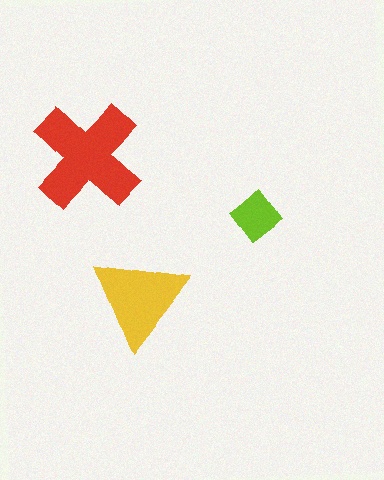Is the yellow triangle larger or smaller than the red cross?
Smaller.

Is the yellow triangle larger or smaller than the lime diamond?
Larger.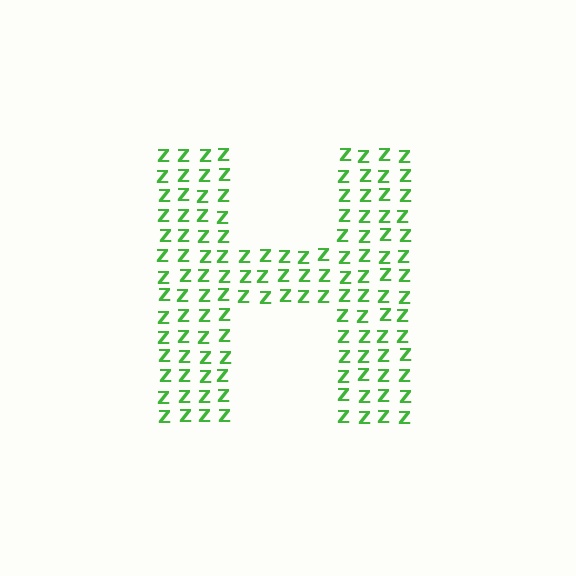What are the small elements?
The small elements are letter Z's.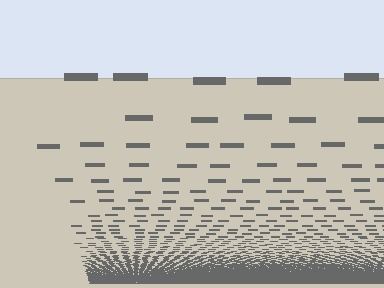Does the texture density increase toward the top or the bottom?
Density increases toward the bottom.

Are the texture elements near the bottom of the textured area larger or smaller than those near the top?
Smaller. The gradient is inverted — elements near the bottom are smaller and denser.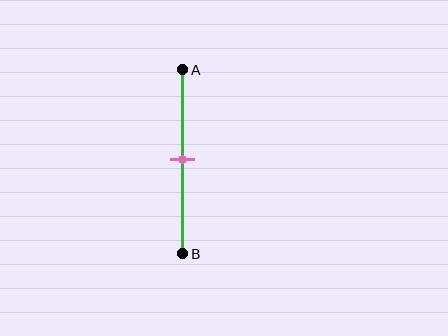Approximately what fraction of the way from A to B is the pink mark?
The pink mark is approximately 50% of the way from A to B.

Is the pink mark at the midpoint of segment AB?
Yes, the mark is approximately at the midpoint.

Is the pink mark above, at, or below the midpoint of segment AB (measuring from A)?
The pink mark is approximately at the midpoint of segment AB.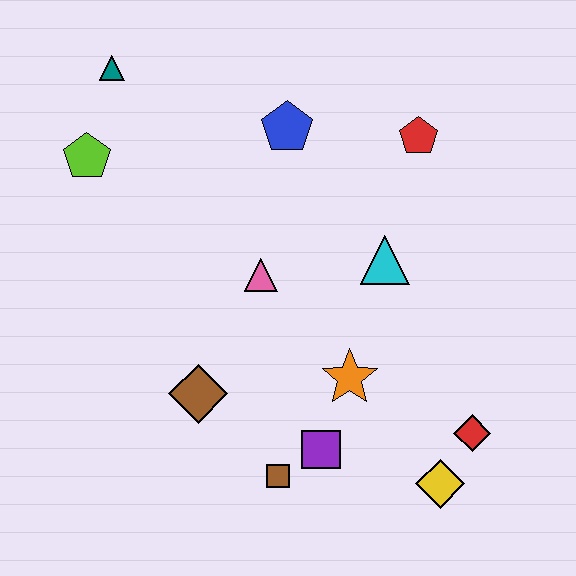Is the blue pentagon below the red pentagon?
No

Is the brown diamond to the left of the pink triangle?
Yes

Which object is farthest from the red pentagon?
The brown square is farthest from the red pentagon.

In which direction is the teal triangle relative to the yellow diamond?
The teal triangle is above the yellow diamond.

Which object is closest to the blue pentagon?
The red pentagon is closest to the blue pentagon.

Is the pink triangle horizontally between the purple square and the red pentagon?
No